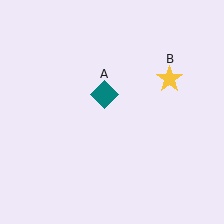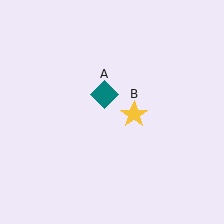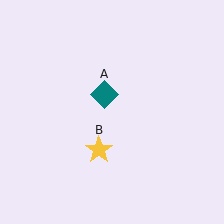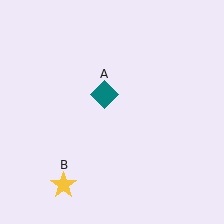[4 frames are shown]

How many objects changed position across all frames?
1 object changed position: yellow star (object B).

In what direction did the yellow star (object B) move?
The yellow star (object B) moved down and to the left.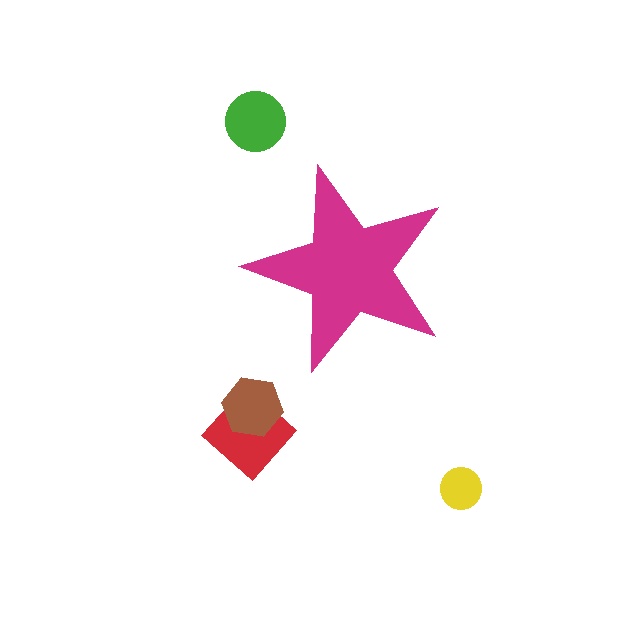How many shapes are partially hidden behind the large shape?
0 shapes are partially hidden.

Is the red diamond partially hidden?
No, the red diamond is fully visible.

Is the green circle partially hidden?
No, the green circle is fully visible.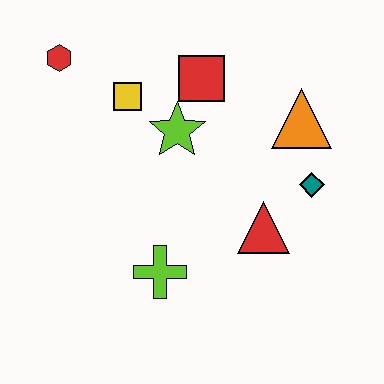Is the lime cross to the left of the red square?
Yes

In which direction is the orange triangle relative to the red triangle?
The orange triangle is above the red triangle.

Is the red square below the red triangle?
No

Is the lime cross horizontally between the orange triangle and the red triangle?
No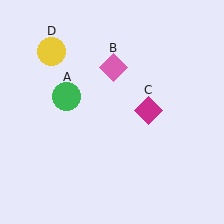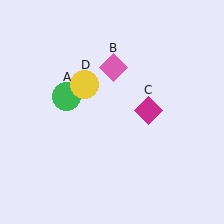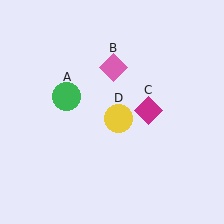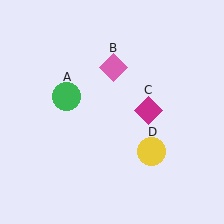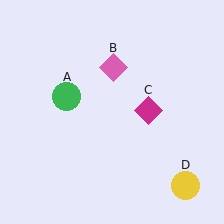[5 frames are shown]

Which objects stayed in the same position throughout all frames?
Green circle (object A) and pink diamond (object B) and magenta diamond (object C) remained stationary.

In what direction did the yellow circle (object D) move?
The yellow circle (object D) moved down and to the right.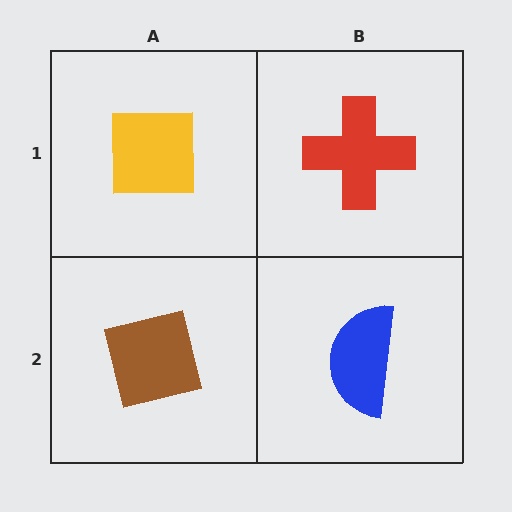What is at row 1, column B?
A red cross.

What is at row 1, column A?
A yellow square.